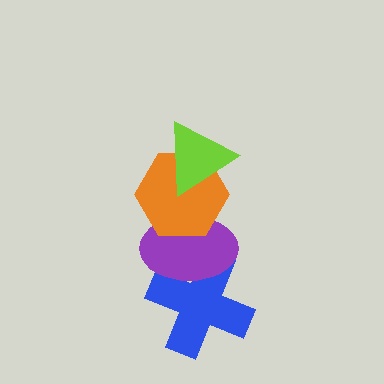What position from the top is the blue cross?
The blue cross is 4th from the top.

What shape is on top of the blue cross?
The purple ellipse is on top of the blue cross.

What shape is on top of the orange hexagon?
The lime triangle is on top of the orange hexagon.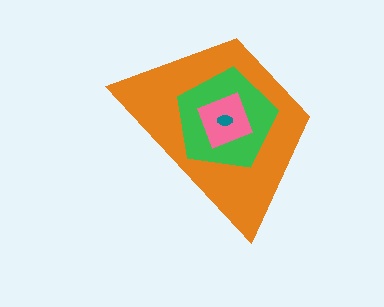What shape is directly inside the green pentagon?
The pink diamond.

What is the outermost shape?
The orange trapezoid.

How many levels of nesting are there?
4.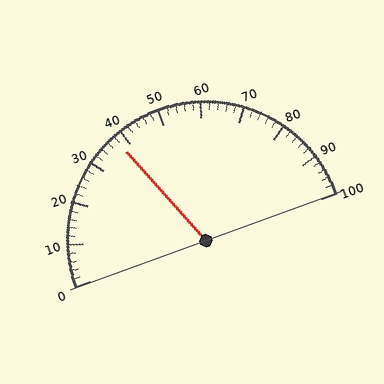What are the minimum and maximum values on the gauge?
The gauge ranges from 0 to 100.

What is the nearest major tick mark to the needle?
The nearest major tick mark is 40.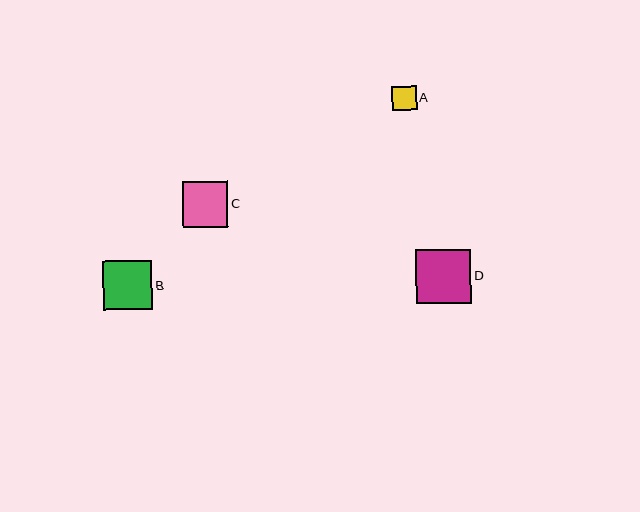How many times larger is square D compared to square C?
Square D is approximately 1.2 times the size of square C.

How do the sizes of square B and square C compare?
Square B and square C are approximately the same size.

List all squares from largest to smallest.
From largest to smallest: D, B, C, A.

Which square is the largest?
Square D is the largest with a size of approximately 55 pixels.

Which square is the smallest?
Square A is the smallest with a size of approximately 25 pixels.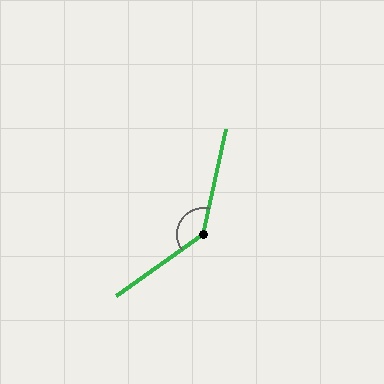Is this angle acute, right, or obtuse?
It is obtuse.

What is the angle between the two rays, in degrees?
Approximately 138 degrees.